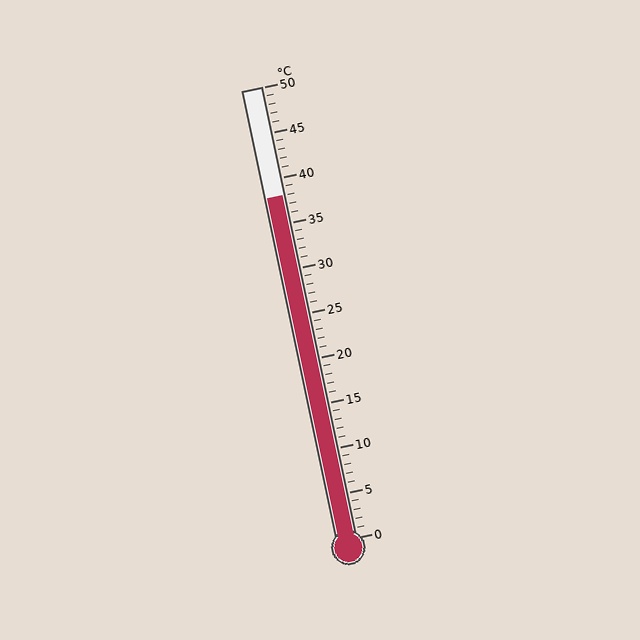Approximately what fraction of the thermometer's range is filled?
The thermometer is filled to approximately 75% of its range.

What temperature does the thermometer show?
The thermometer shows approximately 38°C.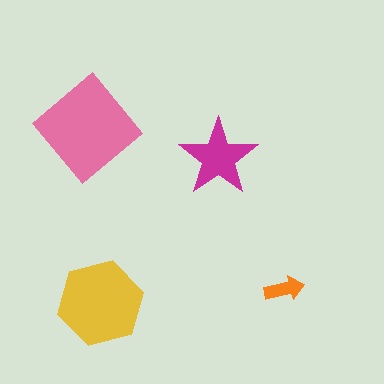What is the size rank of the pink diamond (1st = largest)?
1st.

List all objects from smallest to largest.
The orange arrow, the magenta star, the yellow hexagon, the pink diamond.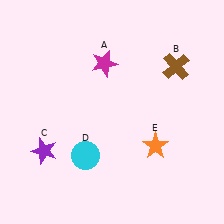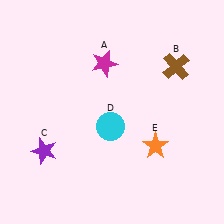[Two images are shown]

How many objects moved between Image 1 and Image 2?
1 object moved between the two images.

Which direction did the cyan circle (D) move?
The cyan circle (D) moved up.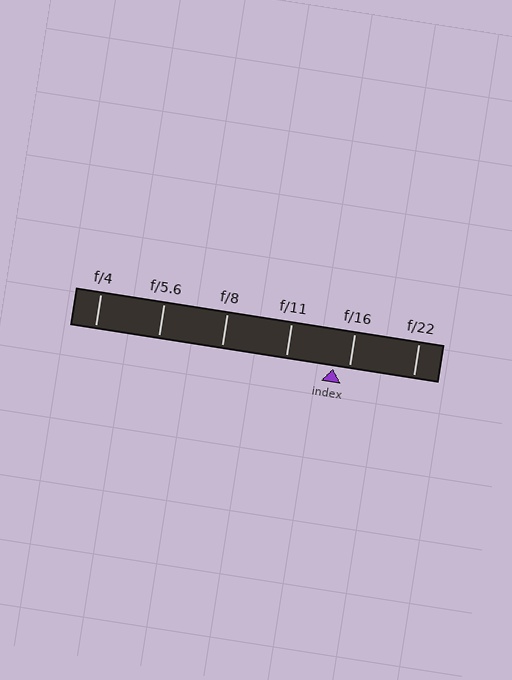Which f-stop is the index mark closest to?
The index mark is closest to f/16.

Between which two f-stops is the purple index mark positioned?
The index mark is between f/11 and f/16.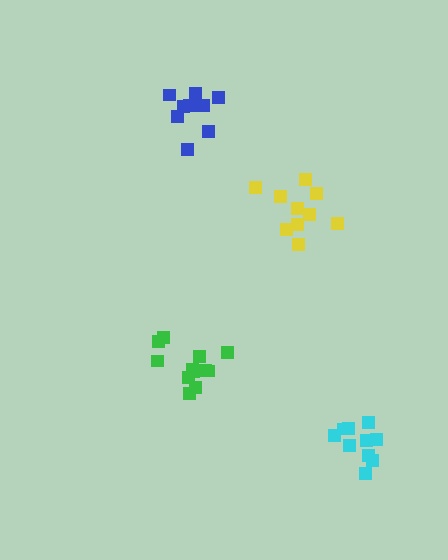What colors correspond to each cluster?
The clusters are colored: green, cyan, yellow, blue.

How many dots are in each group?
Group 1: 12 dots, Group 2: 10 dots, Group 3: 10 dots, Group 4: 11 dots (43 total).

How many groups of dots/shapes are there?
There are 4 groups.